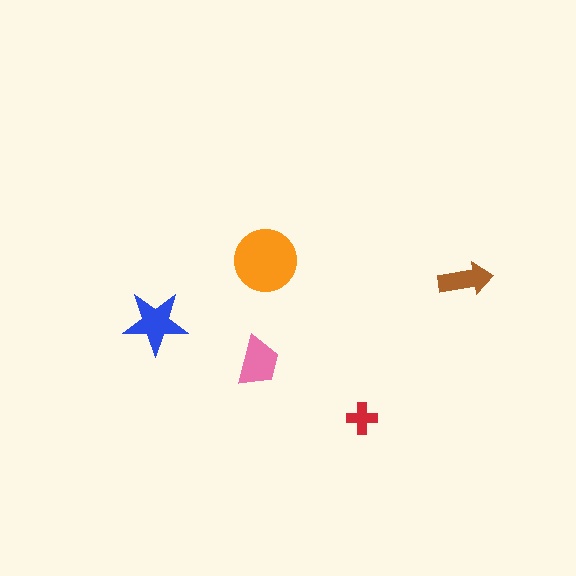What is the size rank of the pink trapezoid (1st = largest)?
3rd.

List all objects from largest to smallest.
The orange circle, the blue star, the pink trapezoid, the brown arrow, the red cross.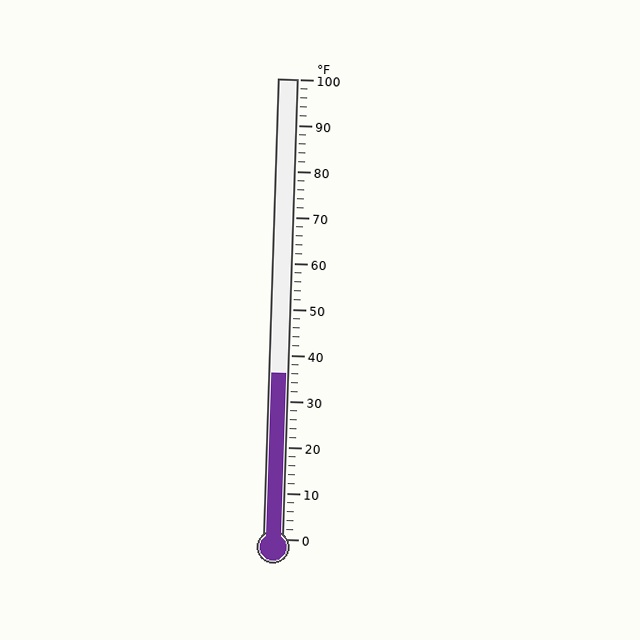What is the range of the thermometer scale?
The thermometer scale ranges from 0°F to 100°F.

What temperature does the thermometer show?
The thermometer shows approximately 36°F.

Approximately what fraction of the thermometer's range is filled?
The thermometer is filled to approximately 35% of its range.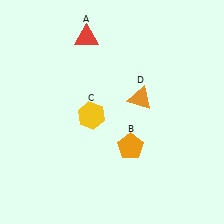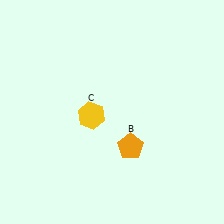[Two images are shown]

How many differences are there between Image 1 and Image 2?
There are 2 differences between the two images.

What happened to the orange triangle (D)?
The orange triangle (D) was removed in Image 2. It was in the top-right area of Image 1.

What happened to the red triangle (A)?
The red triangle (A) was removed in Image 2. It was in the top-left area of Image 1.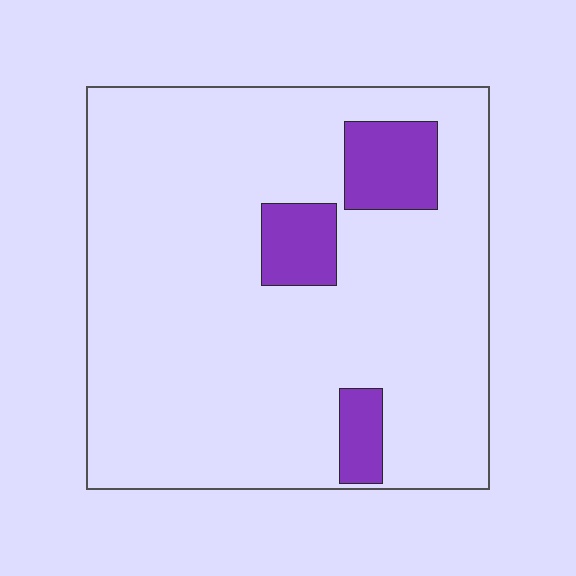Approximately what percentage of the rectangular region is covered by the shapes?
Approximately 10%.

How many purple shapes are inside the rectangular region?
3.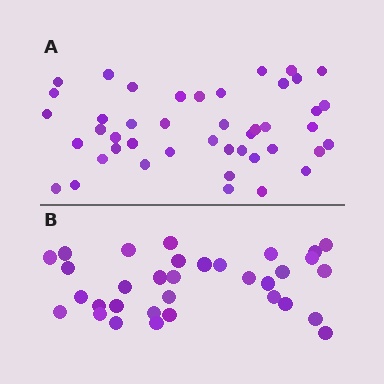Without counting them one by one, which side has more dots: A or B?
Region A (the top region) has more dots.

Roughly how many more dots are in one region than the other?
Region A has roughly 12 or so more dots than region B.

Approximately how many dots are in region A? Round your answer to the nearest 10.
About 40 dots. (The exact count is 44, which rounds to 40.)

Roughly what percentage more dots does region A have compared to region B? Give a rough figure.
About 35% more.